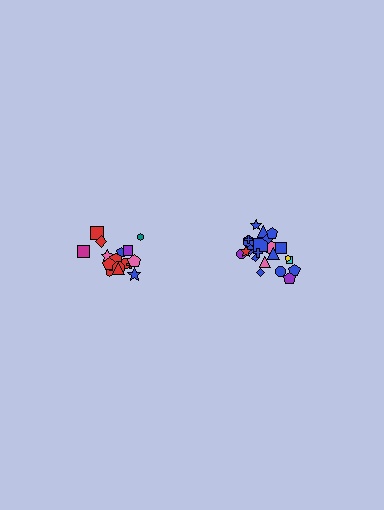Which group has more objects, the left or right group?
The right group.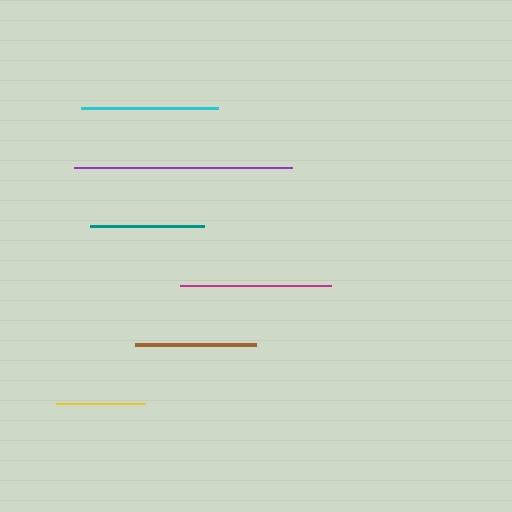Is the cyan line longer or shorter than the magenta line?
The magenta line is longer than the cyan line.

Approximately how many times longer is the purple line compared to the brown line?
The purple line is approximately 1.8 times the length of the brown line.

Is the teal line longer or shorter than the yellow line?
The teal line is longer than the yellow line.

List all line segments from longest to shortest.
From longest to shortest: purple, magenta, cyan, brown, teal, yellow.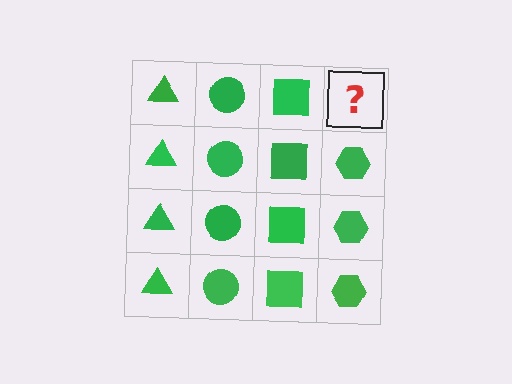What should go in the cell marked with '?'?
The missing cell should contain a green hexagon.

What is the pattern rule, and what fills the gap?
The rule is that each column has a consistent shape. The gap should be filled with a green hexagon.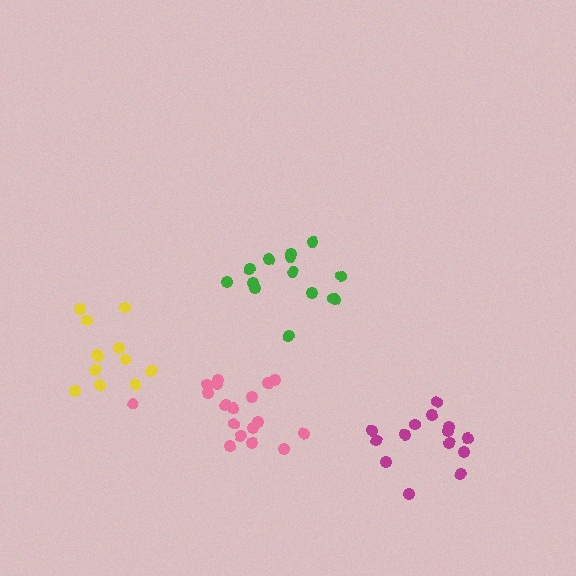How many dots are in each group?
Group 1: 12 dots, Group 2: 14 dots, Group 3: 14 dots, Group 4: 18 dots (58 total).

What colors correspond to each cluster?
The clusters are colored: yellow, magenta, green, pink.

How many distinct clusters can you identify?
There are 4 distinct clusters.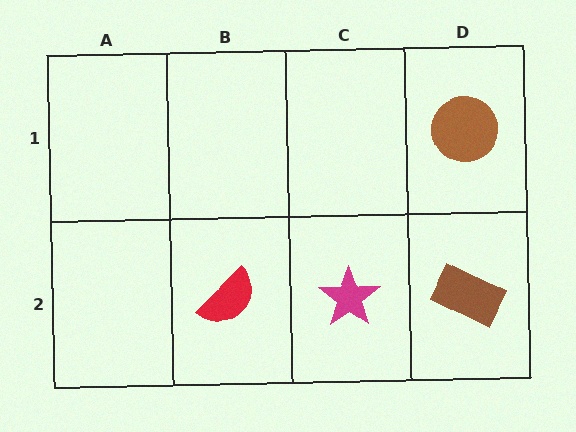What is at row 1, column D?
A brown circle.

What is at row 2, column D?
A brown rectangle.